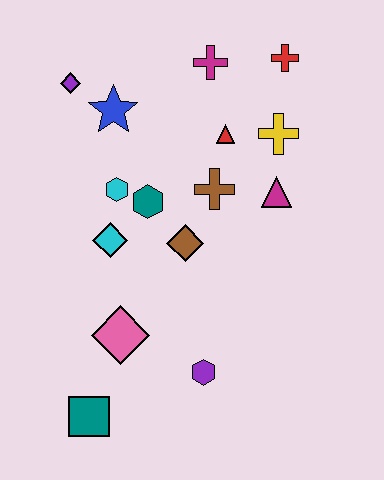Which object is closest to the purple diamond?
The blue star is closest to the purple diamond.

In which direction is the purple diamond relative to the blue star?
The purple diamond is to the left of the blue star.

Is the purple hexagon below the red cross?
Yes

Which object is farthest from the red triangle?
The teal square is farthest from the red triangle.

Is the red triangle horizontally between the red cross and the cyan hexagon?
Yes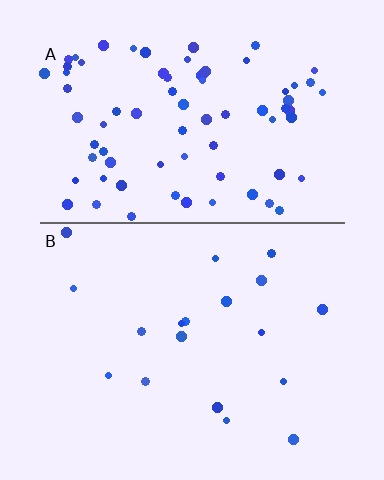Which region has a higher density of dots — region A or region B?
A (the top).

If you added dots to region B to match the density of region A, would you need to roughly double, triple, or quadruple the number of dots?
Approximately quadruple.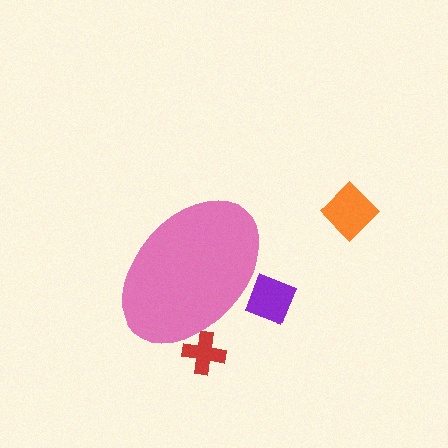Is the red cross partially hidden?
Yes, the red cross is partially hidden behind the pink ellipse.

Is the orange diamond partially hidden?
No, the orange diamond is fully visible.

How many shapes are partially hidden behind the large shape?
2 shapes are partially hidden.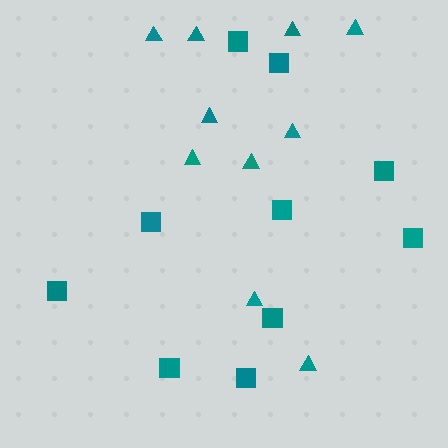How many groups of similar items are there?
There are 2 groups: one group of squares (10) and one group of triangles (10).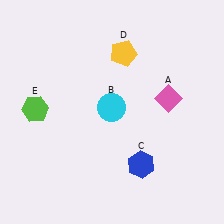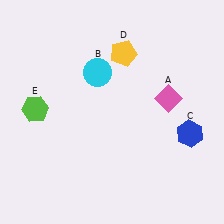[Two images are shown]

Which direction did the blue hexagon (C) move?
The blue hexagon (C) moved right.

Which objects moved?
The objects that moved are: the cyan circle (B), the blue hexagon (C).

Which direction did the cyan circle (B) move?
The cyan circle (B) moved up.